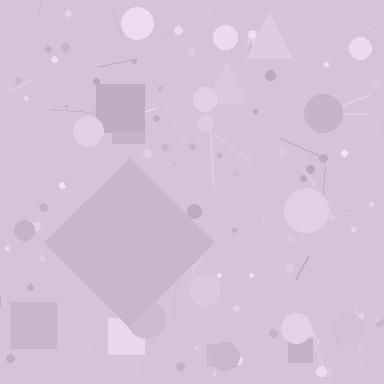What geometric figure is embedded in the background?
A diamond is embedded in the background.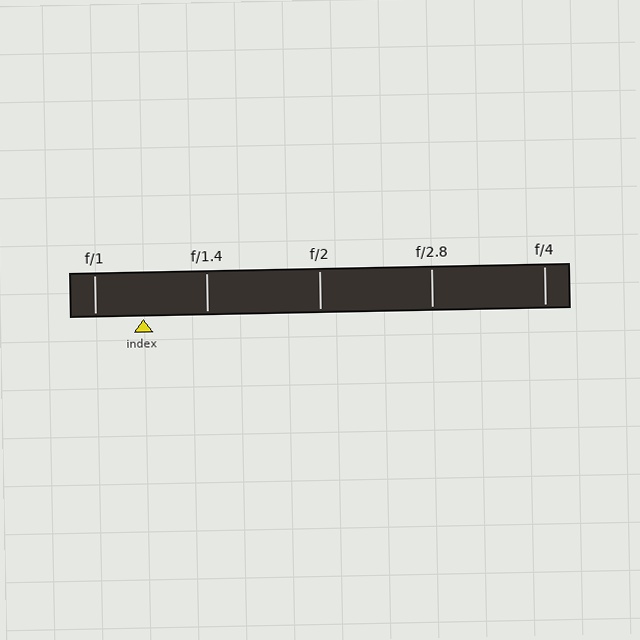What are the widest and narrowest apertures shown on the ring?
The widest aperture shown is f/1 and the narrowest is f/4.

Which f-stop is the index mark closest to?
The index mark is closest to f/1.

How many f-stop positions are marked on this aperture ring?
There are 5 f-stop positions marked.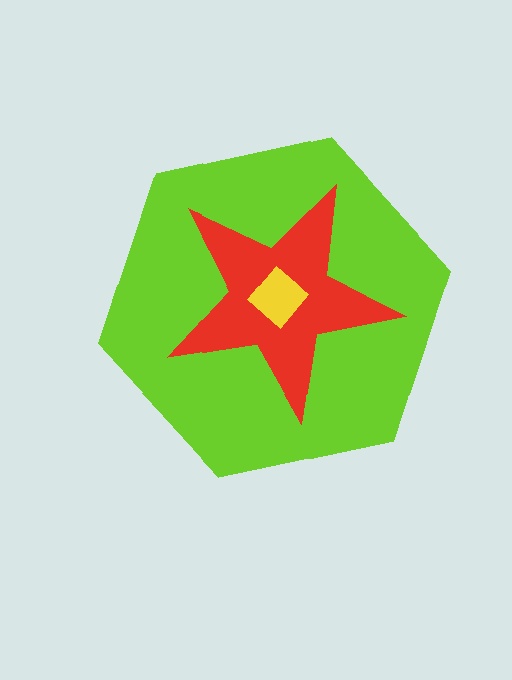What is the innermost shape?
The yellow diamond.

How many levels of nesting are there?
3.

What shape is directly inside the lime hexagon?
The red star.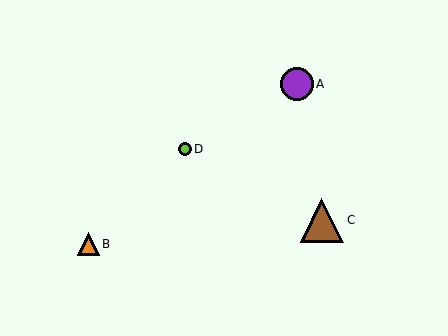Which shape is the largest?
The brown triangle (labeled C) is the largest.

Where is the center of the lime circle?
The center of the lime circle is at (185, 149).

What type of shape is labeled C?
Shape C is a brown triangle.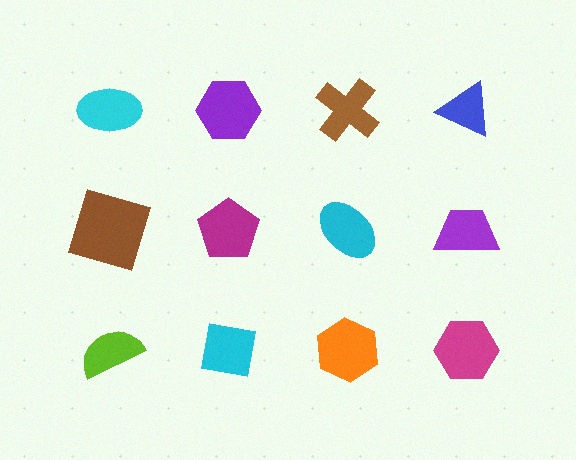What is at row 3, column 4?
A magenta hexagon.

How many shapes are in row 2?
4 shapes.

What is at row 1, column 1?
A cyan ellipse.